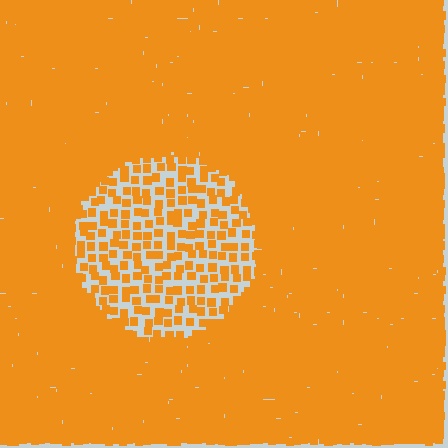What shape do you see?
I see a circle.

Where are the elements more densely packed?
The elements are more densely packed outside the circle boundary.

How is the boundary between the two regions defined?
The boundary is defined by a change in element density (approximately 3.0x ratio). All elements are the same color, size, and shape.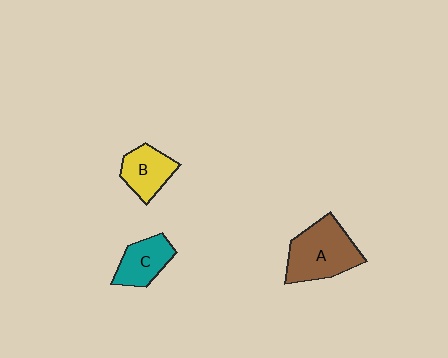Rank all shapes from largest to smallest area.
From largest to smallest: A (brown), B (yellow), C (teal).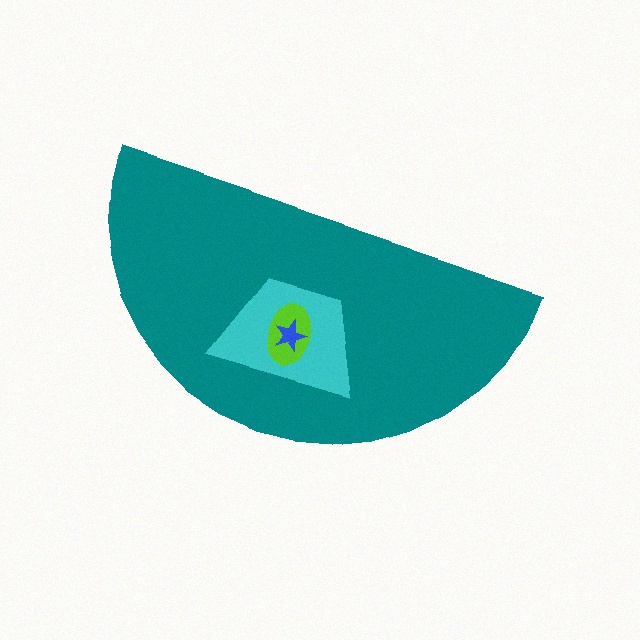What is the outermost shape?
The teal semicircle.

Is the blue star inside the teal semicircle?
Yes.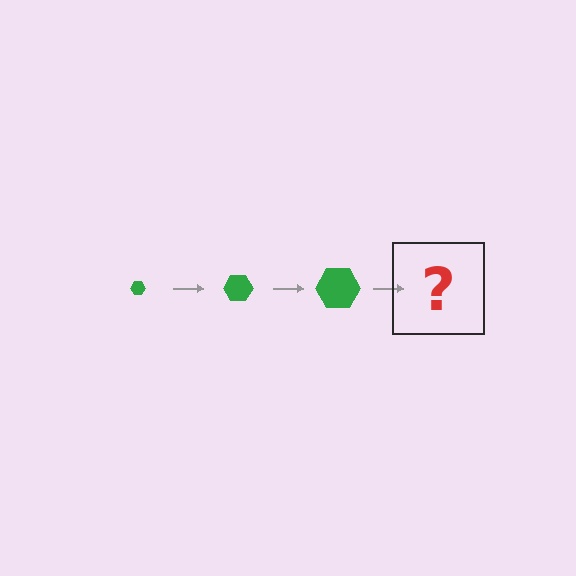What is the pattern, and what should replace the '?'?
The pattern is that the hexagon gets progressively larger each step. The '?' should be a green hexagon, larger than the previous one.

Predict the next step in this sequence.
The next step is a green hexagon, larger than the previous one.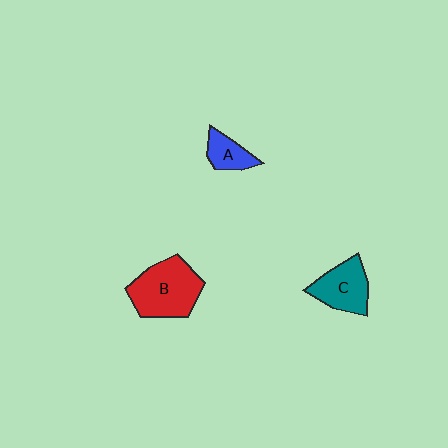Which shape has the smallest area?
Shape A (blue).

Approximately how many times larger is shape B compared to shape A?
Approximately 2.4 times.